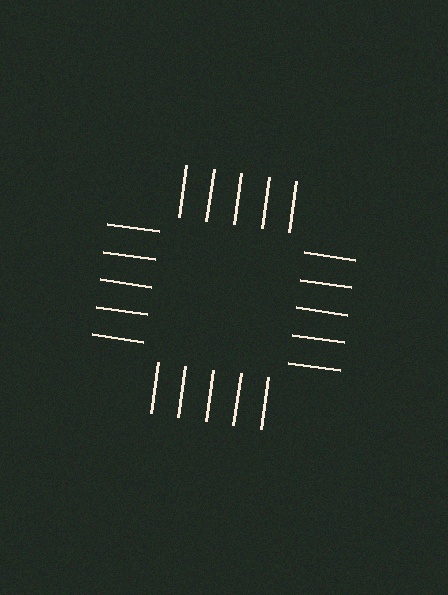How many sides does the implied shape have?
4 sides — the line-ends trace a square.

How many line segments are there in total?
20 — 5 along each of the 4 edges.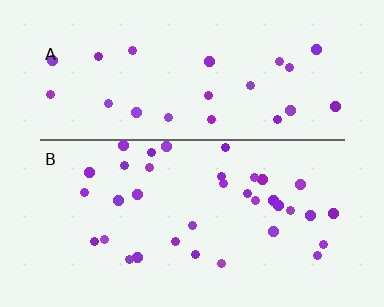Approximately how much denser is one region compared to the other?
Approximately 1.5× — region B over region A.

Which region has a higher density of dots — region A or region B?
B (the bottom).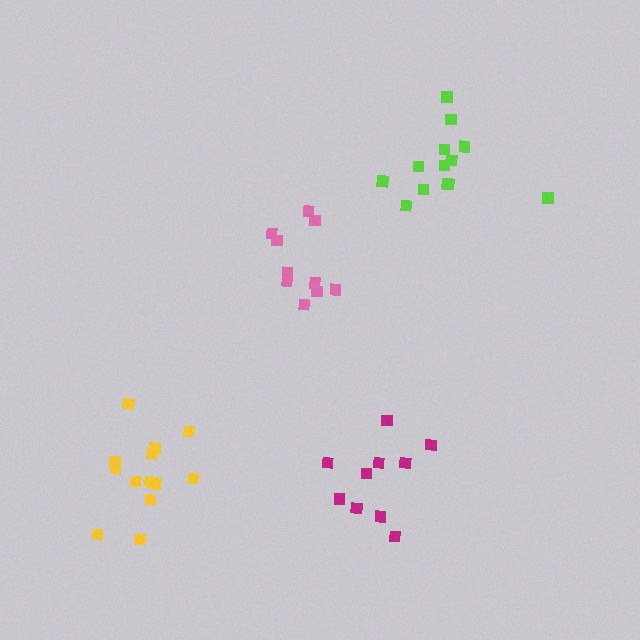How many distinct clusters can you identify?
There are 4 distinct clusters.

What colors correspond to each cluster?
The clusters are colored: pink, magenta, lime, yellow.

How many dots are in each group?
Group 1: 10 dots, Group 2: 10 dots, Group 3: 13 dots, Group 4: 13 dots (46 total).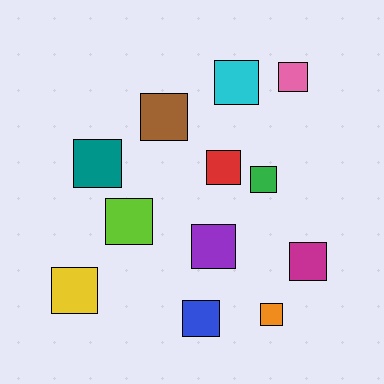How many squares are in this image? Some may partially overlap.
There are 12 squares.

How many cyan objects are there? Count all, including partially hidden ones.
There is 1 cyan object.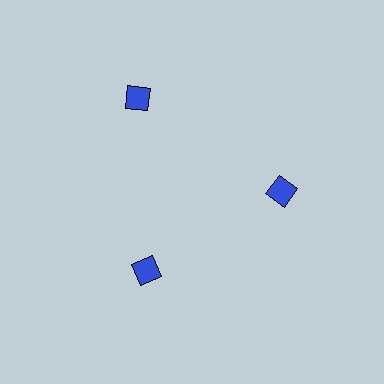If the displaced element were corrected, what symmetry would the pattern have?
It would have 3-fold rotational symmetry — the pattern would map onto itself every 120 degrees.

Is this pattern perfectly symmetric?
No. The 3 blue squares are arranged in a ring, but one element near the 11 o'clock position is pushed outward from the center, breaking the 3-fold rotational symmetry.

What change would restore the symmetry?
The symmetry would be restored by moving it inward, back onto the ring so that all 3 squares sit at equal angles and equal distance from the center.